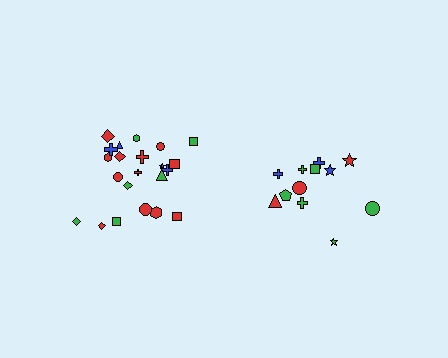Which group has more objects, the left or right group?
The left group.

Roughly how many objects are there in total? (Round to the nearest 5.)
Roughly 35 objects in total.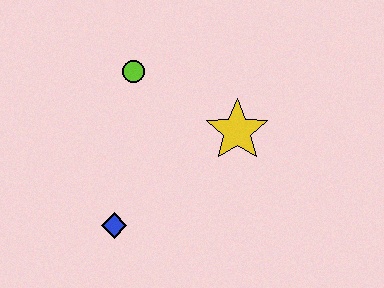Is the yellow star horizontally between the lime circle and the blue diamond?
No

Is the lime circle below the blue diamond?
No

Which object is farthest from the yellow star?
The blue diamond is farthest from the yellow star.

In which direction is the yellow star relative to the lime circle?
The yellow star is to the right of the lime circle.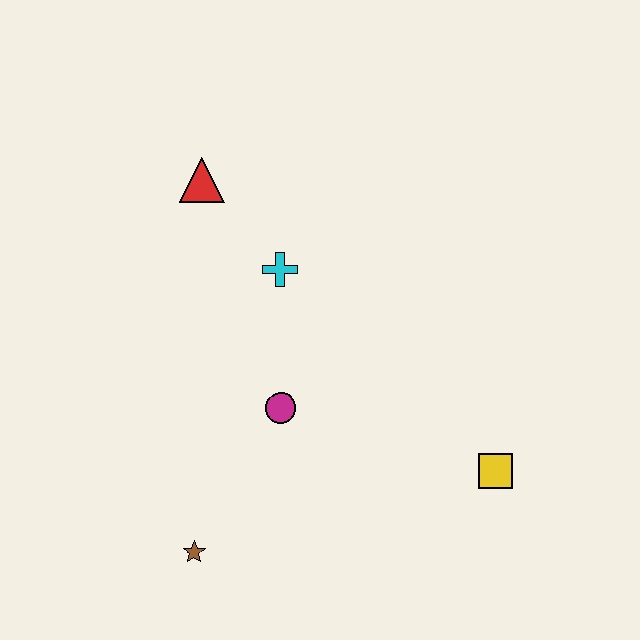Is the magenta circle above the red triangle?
No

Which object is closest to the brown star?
The magenta circle is closest to the brown star.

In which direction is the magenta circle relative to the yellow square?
The magenta circle is to the left of the yellow square.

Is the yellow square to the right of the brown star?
Yes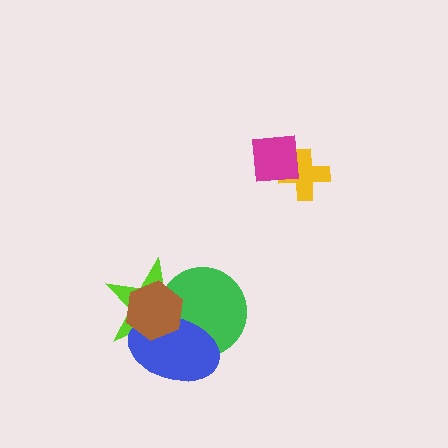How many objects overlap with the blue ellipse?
3 objects overlap with the blue ellipse.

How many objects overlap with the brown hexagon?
3 objects overlap with the brown hexagon.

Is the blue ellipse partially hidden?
Yes, it is partially covered by another shape.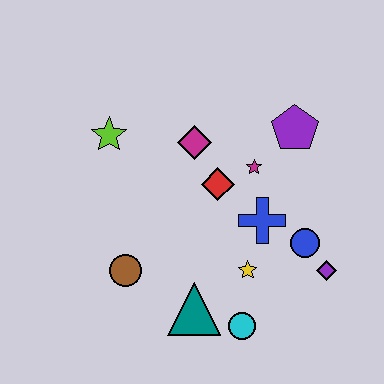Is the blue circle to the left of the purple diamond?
Yes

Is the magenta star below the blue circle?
No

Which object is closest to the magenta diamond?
The red diamond is closest to the magenta diamond.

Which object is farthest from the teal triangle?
The purple pentagon is farthest from the teal triangle.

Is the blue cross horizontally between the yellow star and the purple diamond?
Yes